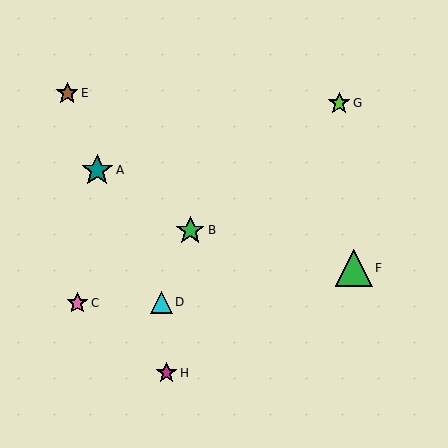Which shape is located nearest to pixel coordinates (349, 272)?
The green triangle (labeled F) at (354, 268) is nearest to that location.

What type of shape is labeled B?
Shape B is a green star.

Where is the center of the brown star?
The center of the brown star is at (67, 93).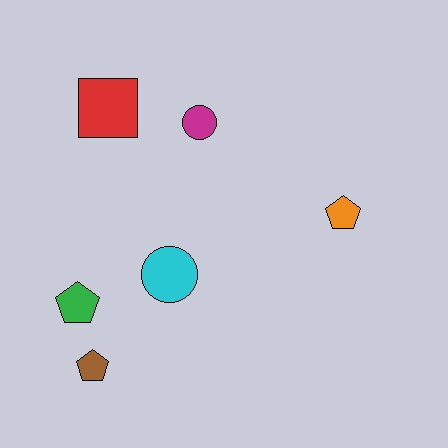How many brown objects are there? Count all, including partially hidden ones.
There is 1 brown object.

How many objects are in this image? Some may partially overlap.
There are 6 objects.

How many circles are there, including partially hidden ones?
There are 2 circles.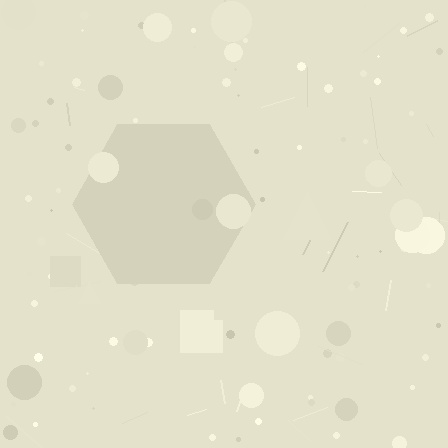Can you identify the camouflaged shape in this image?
The camouflaged shape is a hexagon.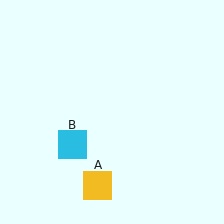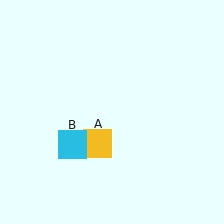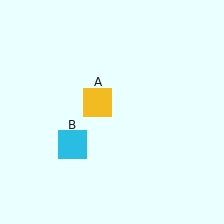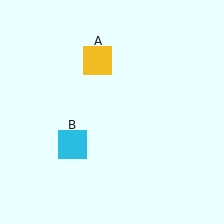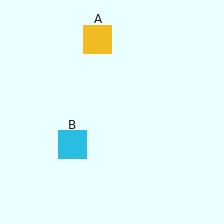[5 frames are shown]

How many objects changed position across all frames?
1 object changed position: yellow square (object A).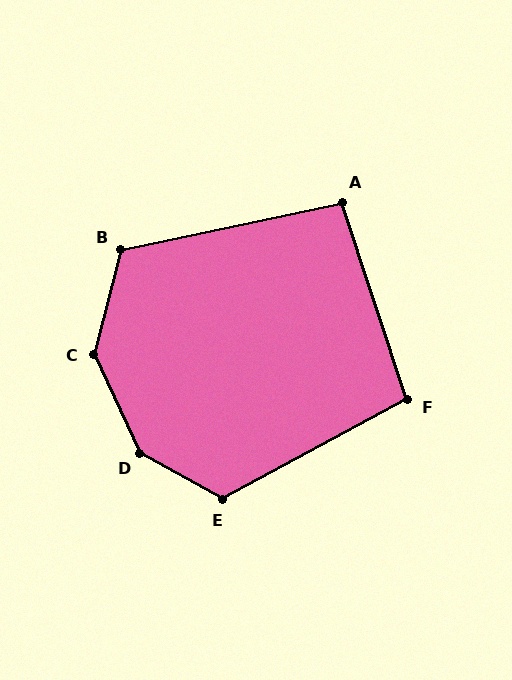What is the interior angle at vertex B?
Approximately 116 degrees (obtuse).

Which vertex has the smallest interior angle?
A, at approximately 96 degrees.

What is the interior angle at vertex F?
Approximately 100 degrees (obtuse).